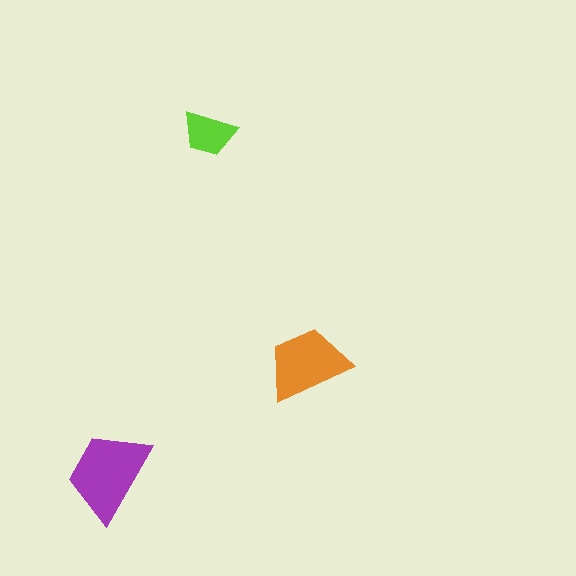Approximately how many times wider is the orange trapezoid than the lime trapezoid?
About 1.5 times wider.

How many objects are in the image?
There are 3 objects in the image.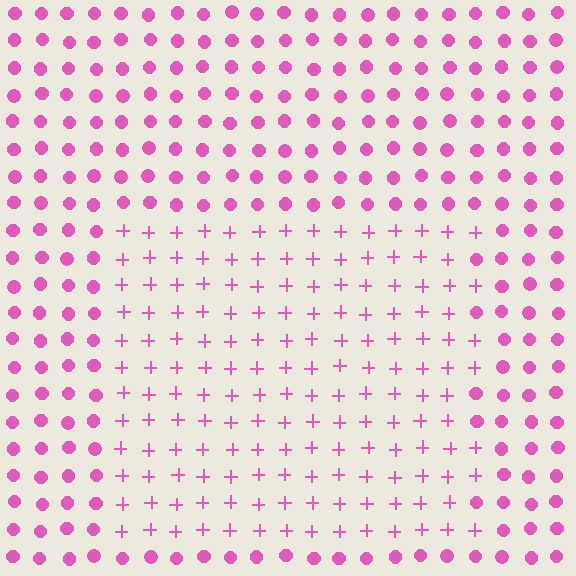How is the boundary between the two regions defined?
The boundary is defined by a change in element shape: plus signs inside vs. circles outside. All elements share the same color and spacing.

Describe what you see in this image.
The image is filled with small pink elements arranged in a uniform grid. A rectangle-shaped region contains plus signs, while the surrounding area contains circles. The boundary is defined purely by the change in element shape.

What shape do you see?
I see a rectangle.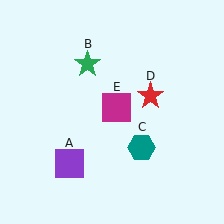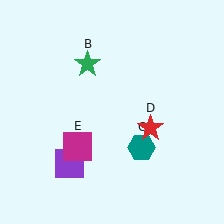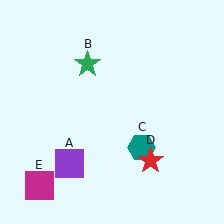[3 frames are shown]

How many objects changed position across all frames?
2 objects changed position: red star (object D), magenta square (object E).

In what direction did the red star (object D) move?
The red star (object D) moved down.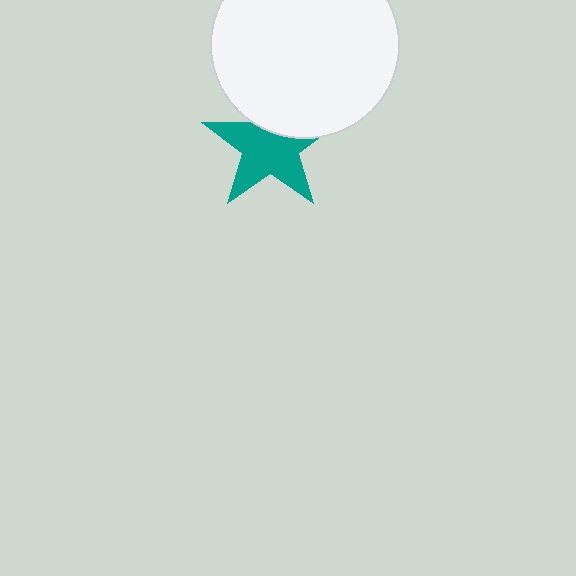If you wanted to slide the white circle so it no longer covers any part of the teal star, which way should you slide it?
Slide it up — that is the most direct way to separate the two shapes.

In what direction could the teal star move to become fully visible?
The teal star could move down. That would shift it out from behind the white circle entirely.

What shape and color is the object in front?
The object in front is a white circle.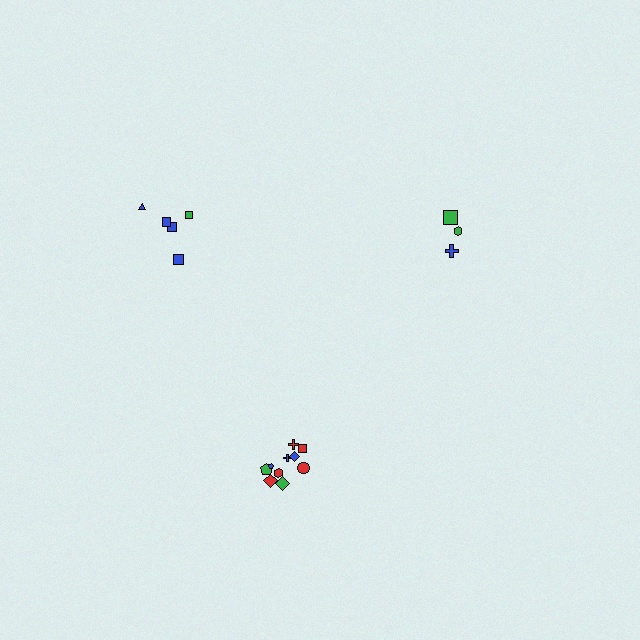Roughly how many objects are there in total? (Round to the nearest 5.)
Roughly 20 objects in total.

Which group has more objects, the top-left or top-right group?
The top-left group.